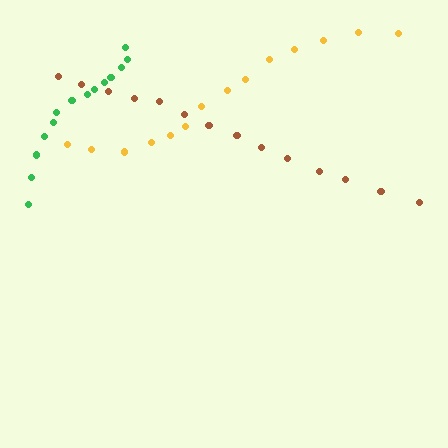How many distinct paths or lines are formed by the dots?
There are 3 distinct paths.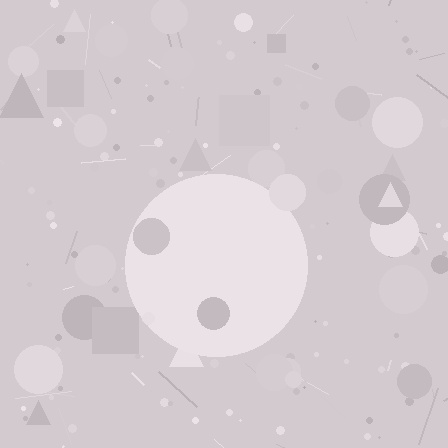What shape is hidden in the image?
A circle is hidden in the image.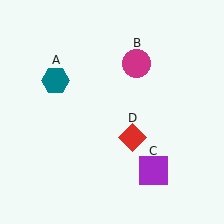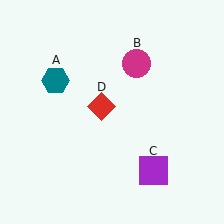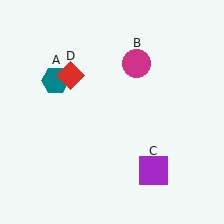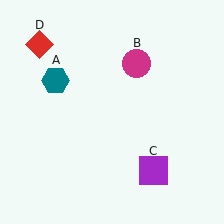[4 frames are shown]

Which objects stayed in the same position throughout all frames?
Teal hexagon (object A) and magenta circle (object B) and purple square (object C) remained stationary.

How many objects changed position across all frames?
1 object changed position: red diamond (object D).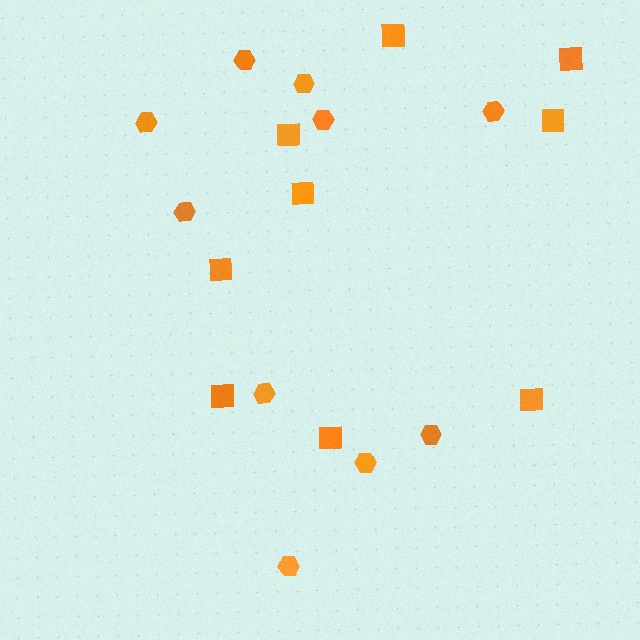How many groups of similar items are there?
There are 2 groups: one group of hexagons (10) and one group of squares (9).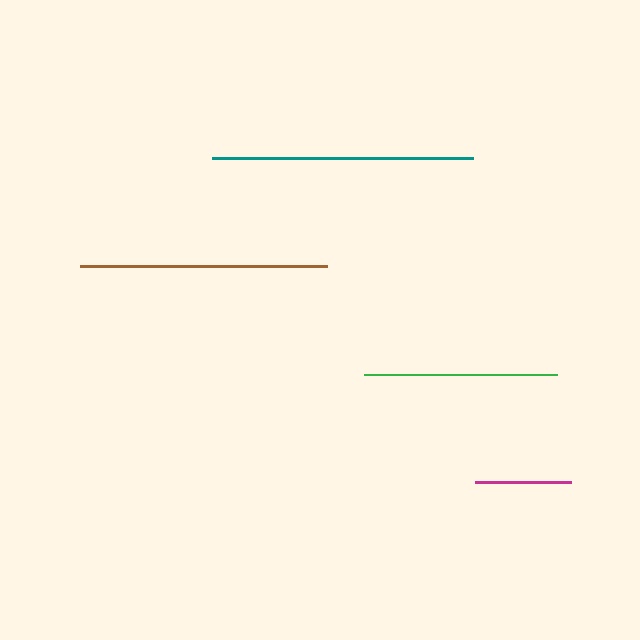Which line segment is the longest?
The teal line is the longest at approximately 261 pixels.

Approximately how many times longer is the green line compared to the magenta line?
The green line is approximately 2.0 times the length of the magenta line.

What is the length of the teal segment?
The teal segment is approximately 261 pixels long.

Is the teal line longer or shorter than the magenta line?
The teal line is longer than the magenta line.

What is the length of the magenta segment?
The magenta segment is approximately 97 pixels long.